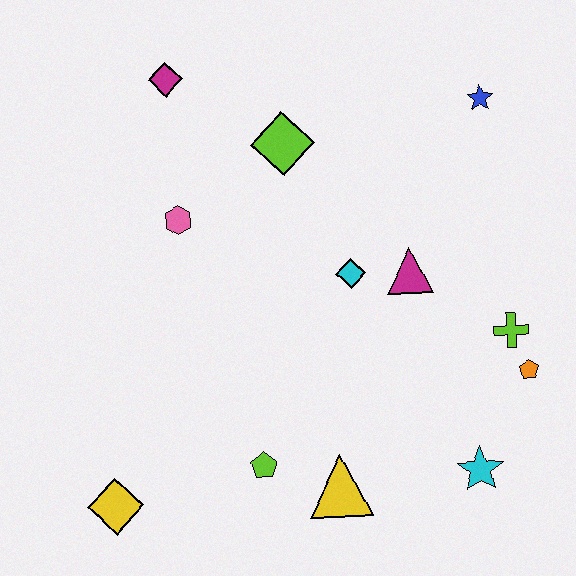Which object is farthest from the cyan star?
The magenta diamond is farthest from the cyan star.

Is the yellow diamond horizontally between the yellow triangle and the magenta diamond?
No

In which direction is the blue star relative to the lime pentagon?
The blue star is above the lime pentagon.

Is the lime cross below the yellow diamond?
No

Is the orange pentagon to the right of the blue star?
Yes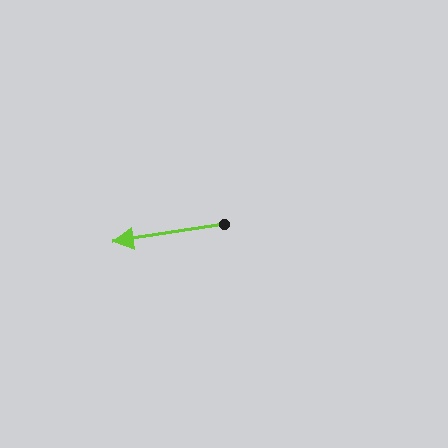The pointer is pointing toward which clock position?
Roughly 9 o'clock.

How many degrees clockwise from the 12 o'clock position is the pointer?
Approximately 261 degrees.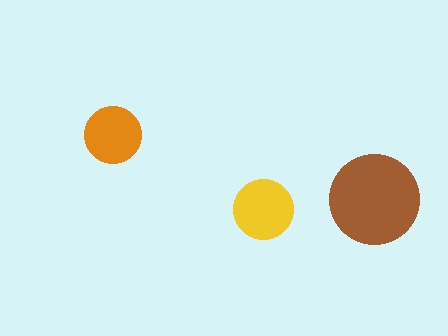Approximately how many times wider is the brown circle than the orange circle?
About 1.5 times wider.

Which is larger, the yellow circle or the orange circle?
The yellow one.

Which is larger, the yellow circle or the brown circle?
The brown one.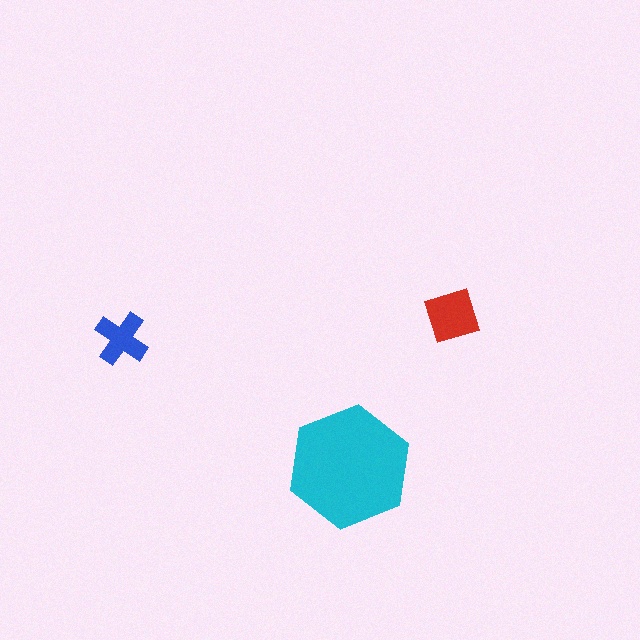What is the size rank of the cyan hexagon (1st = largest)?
1st.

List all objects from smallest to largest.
The blue cross, the red diamond, the cyan hexagon.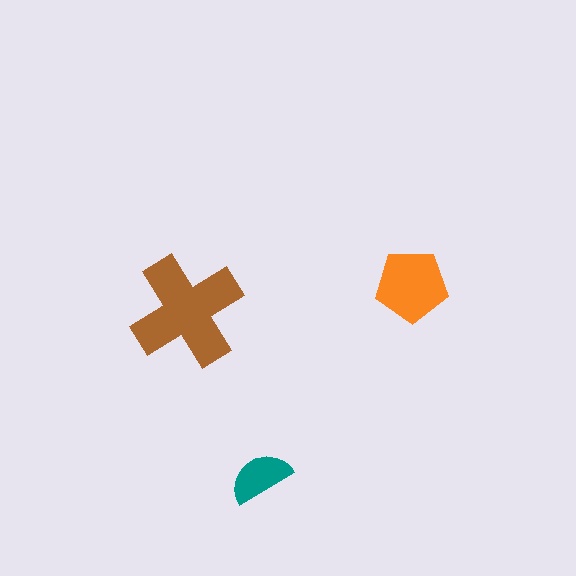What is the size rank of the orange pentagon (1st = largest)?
2nd.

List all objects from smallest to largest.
The teal semicircle, the orange pentagon, the brown cross.